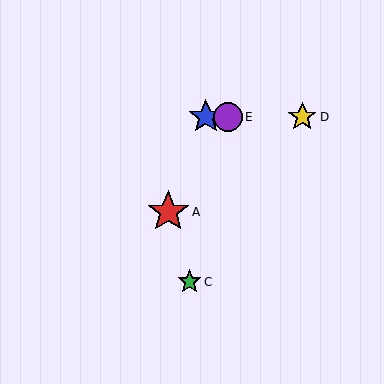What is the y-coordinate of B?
Object B is at y≈117.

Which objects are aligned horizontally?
Objects B, D, E are aligned horizontally.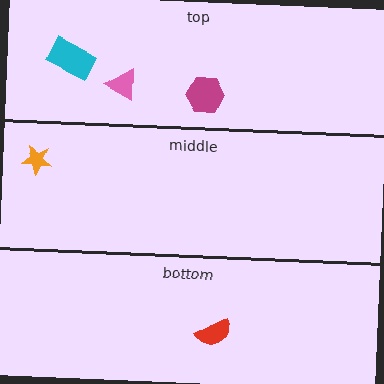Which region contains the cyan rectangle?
The top region.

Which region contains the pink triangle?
The top region.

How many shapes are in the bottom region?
1.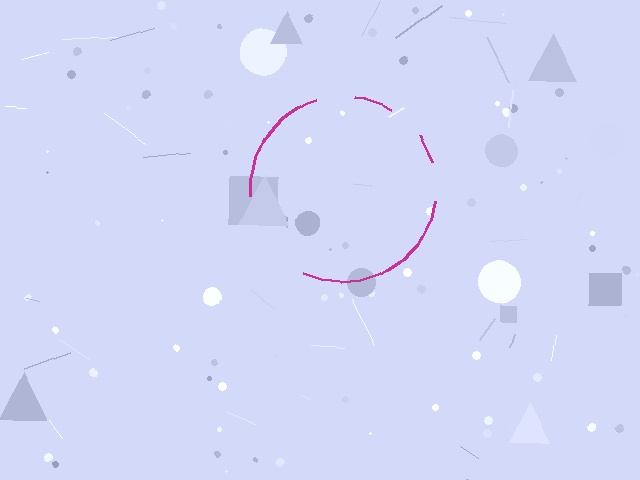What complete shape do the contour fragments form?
The contour fragments form a circle.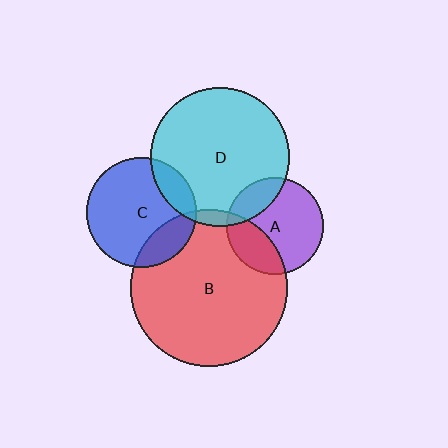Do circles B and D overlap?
Yes.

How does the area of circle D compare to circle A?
Approximately 2.0 times.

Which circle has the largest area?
Circle B (red).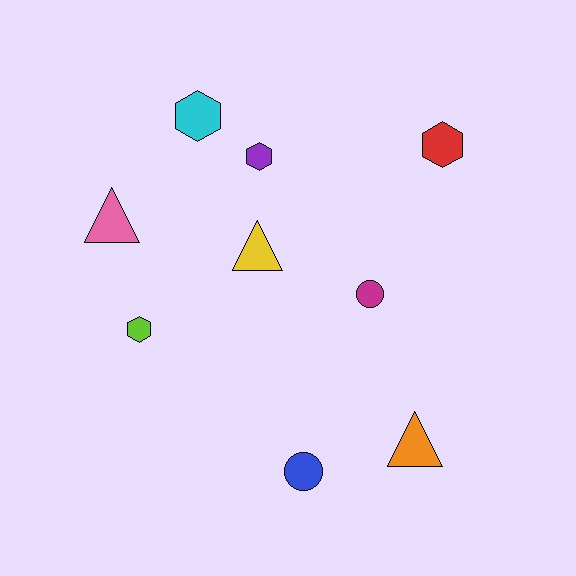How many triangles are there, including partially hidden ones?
There are 3 triangles.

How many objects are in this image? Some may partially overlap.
There are 9 objects.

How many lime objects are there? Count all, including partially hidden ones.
There is 1 lime object.